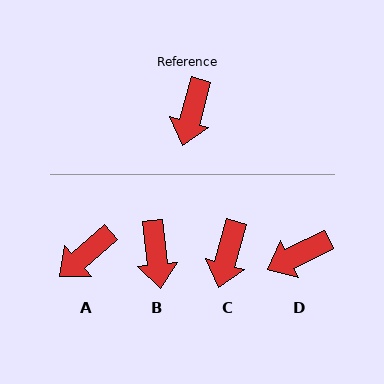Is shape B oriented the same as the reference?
No, it is off by about 22 degrees.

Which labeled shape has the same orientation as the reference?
C.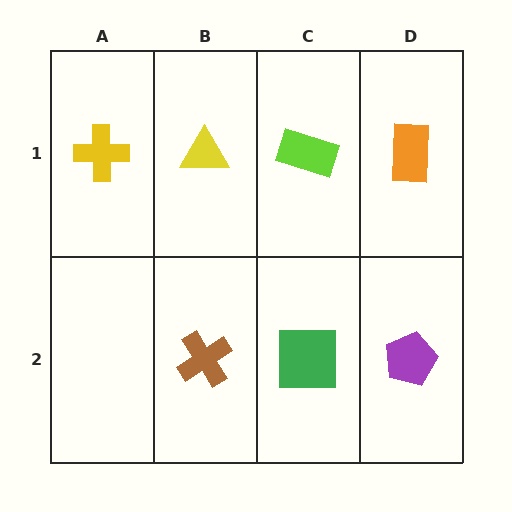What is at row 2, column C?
A green square.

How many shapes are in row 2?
3 shapes.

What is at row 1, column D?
An orange rectangle.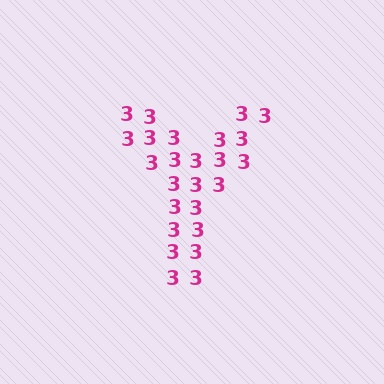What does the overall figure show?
The overall figure shows the letter Y.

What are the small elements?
The small elements are digit 3's.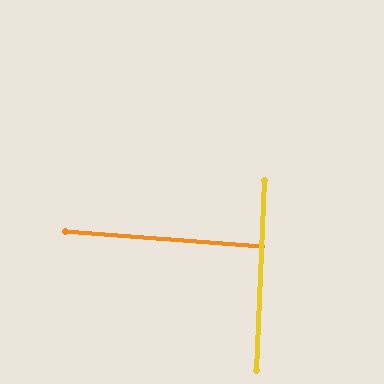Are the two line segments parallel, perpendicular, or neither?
Perpendicular — they meet at approximately 88°.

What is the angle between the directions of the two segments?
Approximately 88 degrees.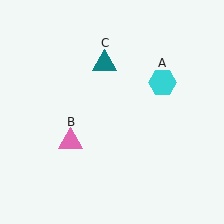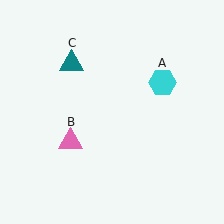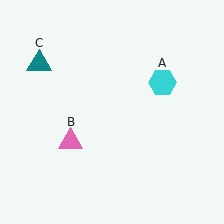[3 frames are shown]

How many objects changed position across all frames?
1 object changed position: teal triangle (object C).